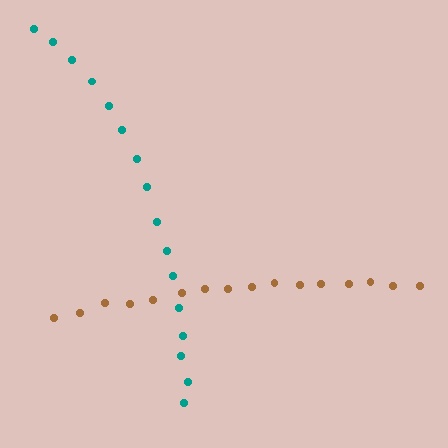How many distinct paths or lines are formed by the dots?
There are 2 distinct paths.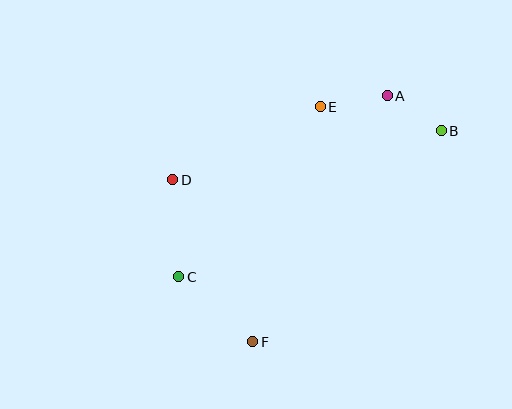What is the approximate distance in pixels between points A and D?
The distance between A and D is approximately 231 pixels.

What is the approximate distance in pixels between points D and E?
The distance between D and E is approximately 165 pixels.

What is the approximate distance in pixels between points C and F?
The distance between C and F is approximately 99 pixels.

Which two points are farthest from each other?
Points B and C are farthest from each other.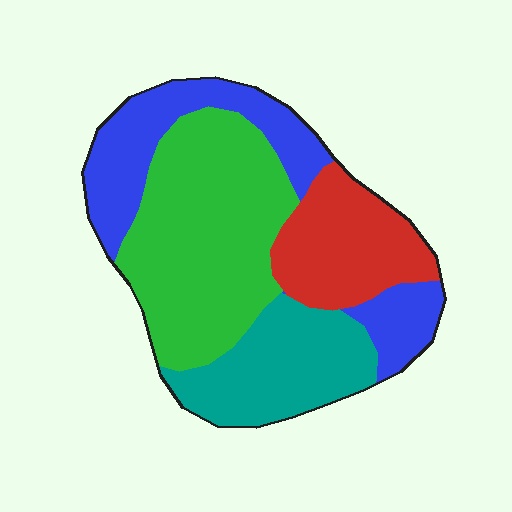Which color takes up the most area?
Green, at roughly 35%.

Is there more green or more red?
Green.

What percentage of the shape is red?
Red covers around 20% of the shape.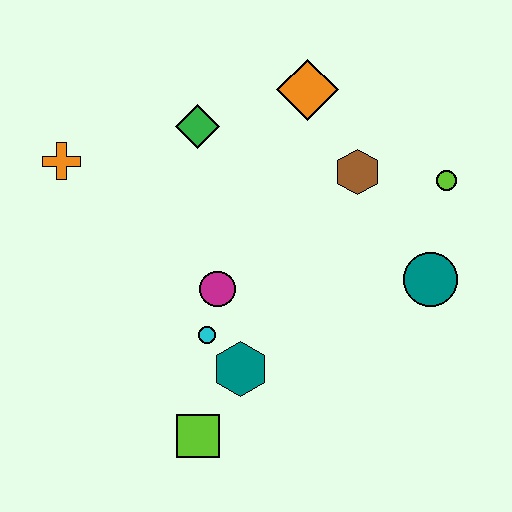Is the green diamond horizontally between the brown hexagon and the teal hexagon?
No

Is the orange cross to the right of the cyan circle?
No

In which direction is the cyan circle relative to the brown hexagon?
The cyan circle is below the brown hexagon.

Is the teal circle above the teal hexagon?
Yes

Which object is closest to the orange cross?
The green diamond is closest to the orange cross.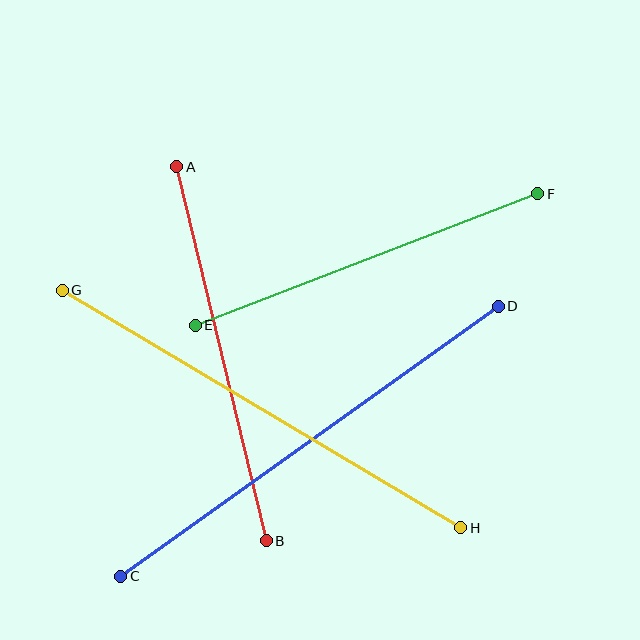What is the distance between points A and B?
The distance is approximately 385 pixels.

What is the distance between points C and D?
The distance is approximately 464 pixels.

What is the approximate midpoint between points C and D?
The midpoint is at approximately (310, 441) pixels.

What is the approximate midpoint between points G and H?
The midpoint is at approximately (261, 409) pixels.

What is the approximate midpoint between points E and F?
The midpoint is at approximately (367, 260) pixels.